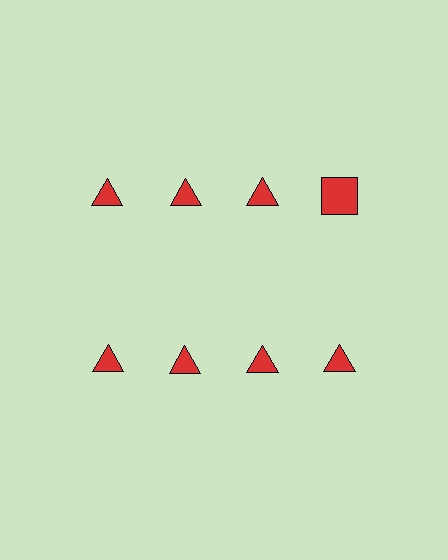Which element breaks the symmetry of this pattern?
The red square in the top row, second from right column breaks the symmetry. All other shapes are red triangles.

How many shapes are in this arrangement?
There are 8 shapes arranged in a grid pattern.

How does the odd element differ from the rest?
It has a different shape: square instead of triangle.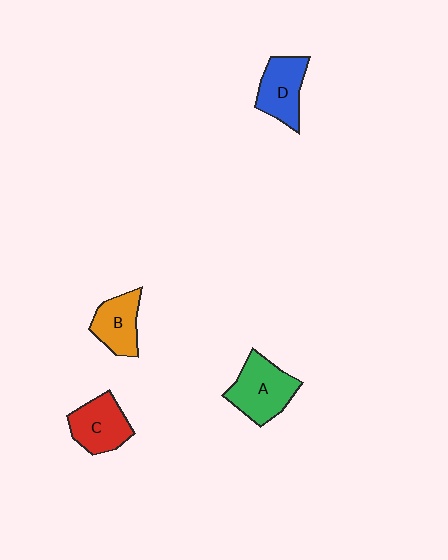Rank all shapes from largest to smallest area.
From largest to smallest: A (green), C (red), D (blue), B (orange).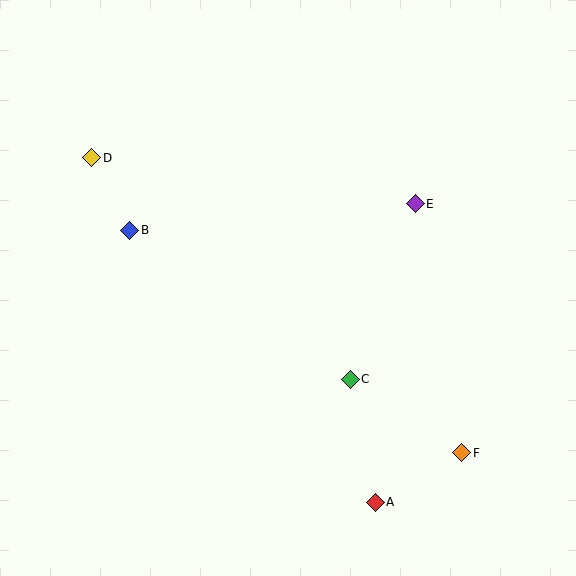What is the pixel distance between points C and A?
The distance between C and A is 125 pixels.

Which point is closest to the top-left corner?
Point D is closest to the top-left corner.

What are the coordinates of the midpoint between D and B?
The midpoint between D and B is at (111, 194).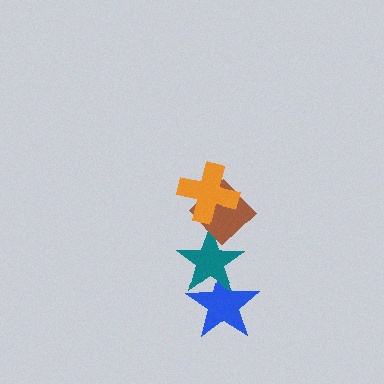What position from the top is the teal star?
The teal star is 3rd from the top.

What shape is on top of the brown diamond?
The orange cross is on top of the brown diamond.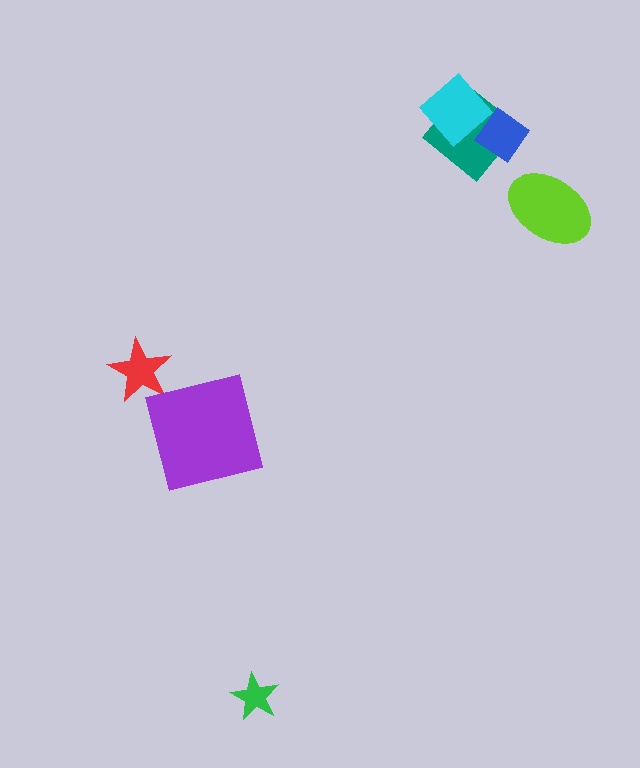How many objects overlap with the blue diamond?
2 objects overlap with the blue diamond.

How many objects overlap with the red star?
0 objects overlap with the red star.